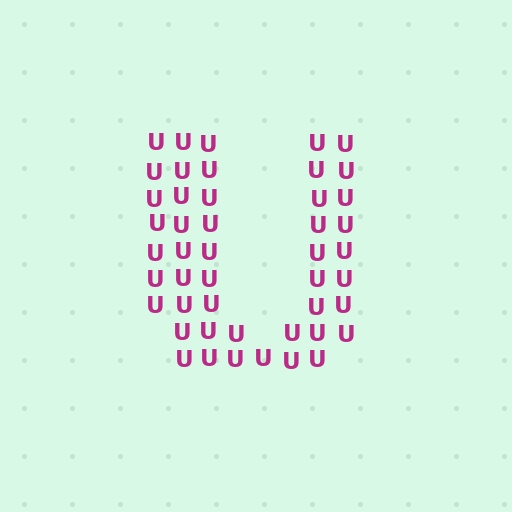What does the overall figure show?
The overall figure shows the letter U.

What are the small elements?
The small elements are letter U's.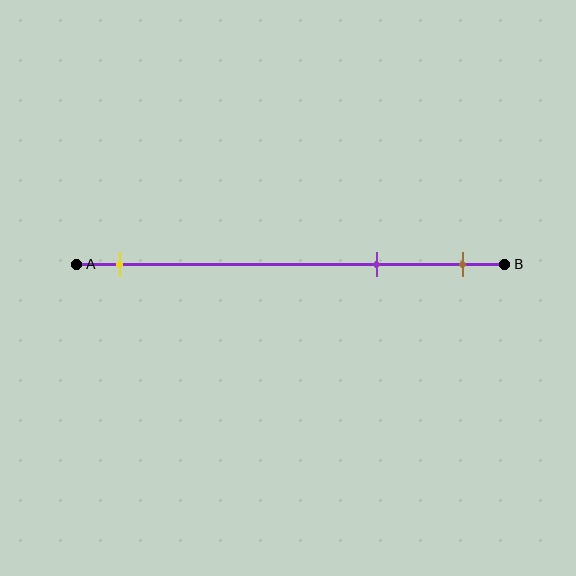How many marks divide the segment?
There are 3 marks dividing the segment.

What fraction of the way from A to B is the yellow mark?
The yellow mark is approximately 10% (0.1) of the way from A to B.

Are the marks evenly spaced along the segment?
No, the marks are not evenly spaced.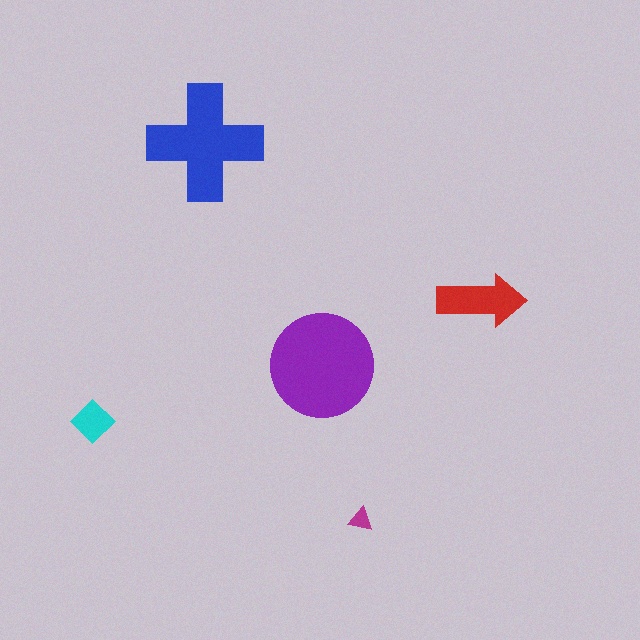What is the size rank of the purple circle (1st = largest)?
1st.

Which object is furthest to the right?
The red arrow is rightmost.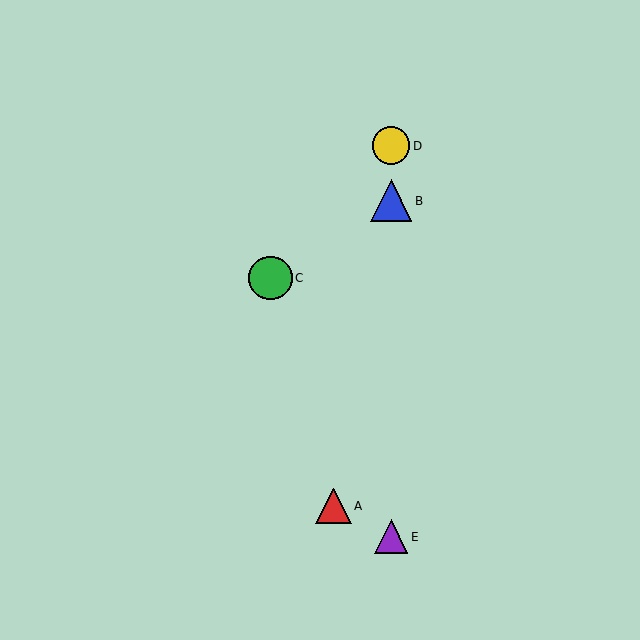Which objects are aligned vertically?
Objects B, D, E are aligned vertically.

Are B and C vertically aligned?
No, B is at x≈391 and C is at x≈270.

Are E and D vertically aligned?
Yes, both are at x≈391.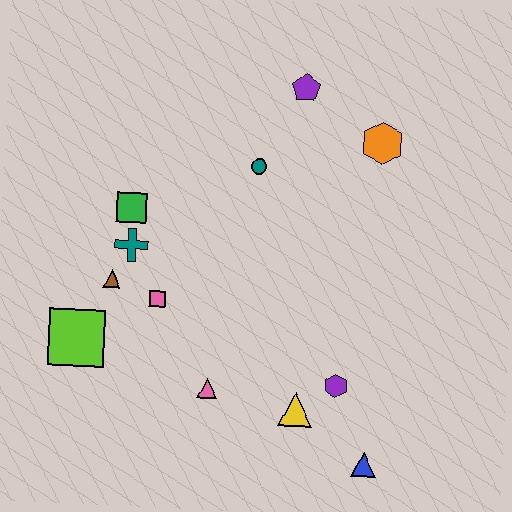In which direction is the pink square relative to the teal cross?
The pink square is below the teal cross.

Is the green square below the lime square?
No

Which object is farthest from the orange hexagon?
The lime square is farthest from the orange hexagon.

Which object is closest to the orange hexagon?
The purple pentagon is closest to the orange hexagon.